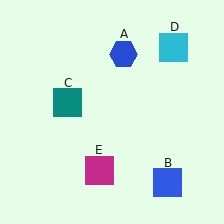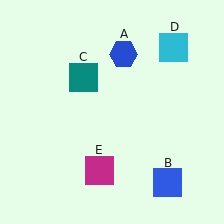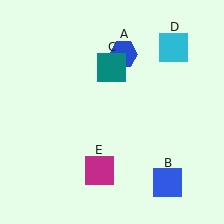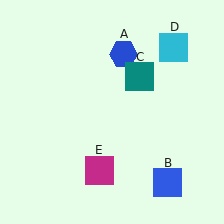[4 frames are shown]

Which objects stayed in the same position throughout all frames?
Blue hexagon (object A) and blue square (object B) and cyan square (object D) and magenta square (object E) remained stationary.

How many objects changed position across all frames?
1 object changed position: teal square (object C).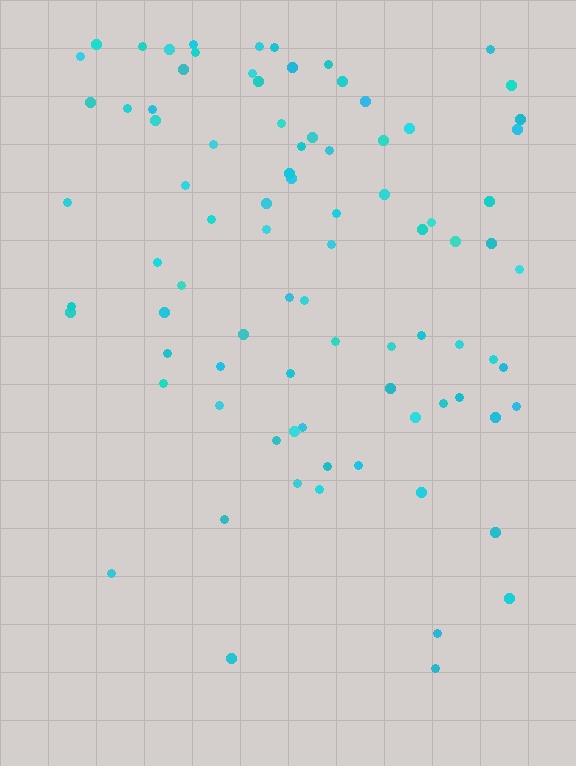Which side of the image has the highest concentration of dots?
The top.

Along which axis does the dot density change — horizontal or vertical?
Vertical.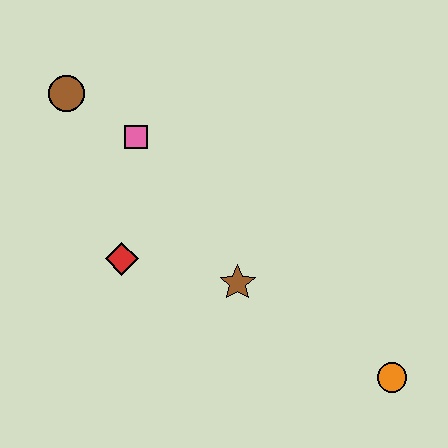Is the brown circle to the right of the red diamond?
No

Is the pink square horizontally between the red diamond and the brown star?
Yes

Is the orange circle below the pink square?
Yes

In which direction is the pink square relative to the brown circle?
The pink square is to the right of the brown circle.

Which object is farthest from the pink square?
The orange circle is farthest from the pink square.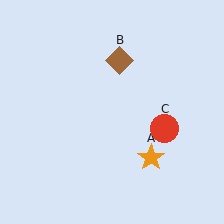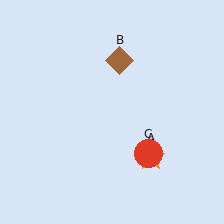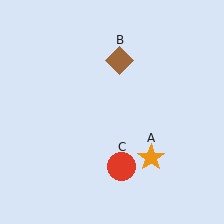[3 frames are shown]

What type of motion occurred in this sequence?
The red circle (object C) rotated clockwise around the center of the scene.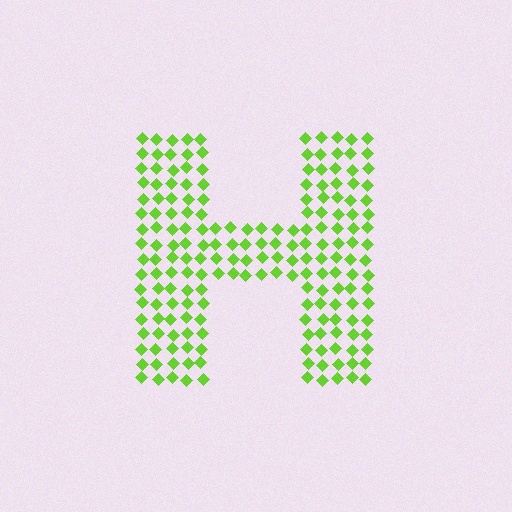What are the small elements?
The small elements are diamonds.